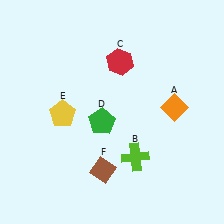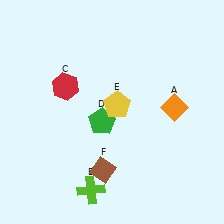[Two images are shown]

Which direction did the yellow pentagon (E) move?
The yellow pentagon (E) moved right.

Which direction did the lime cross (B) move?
The lime cross (B) moved left.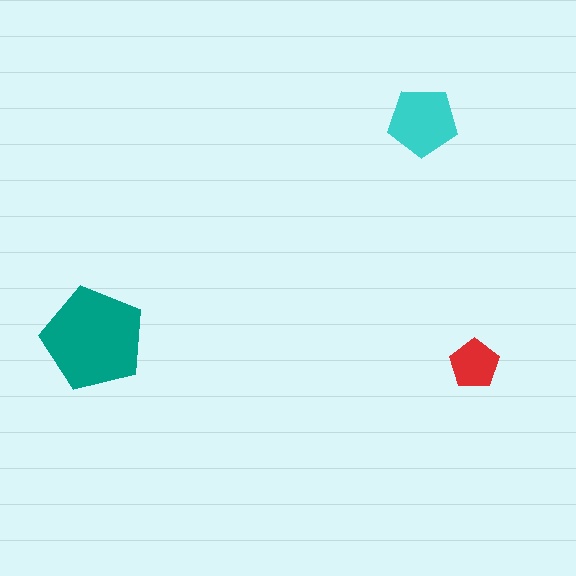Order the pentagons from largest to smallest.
the teal one, the cyan one, the red one.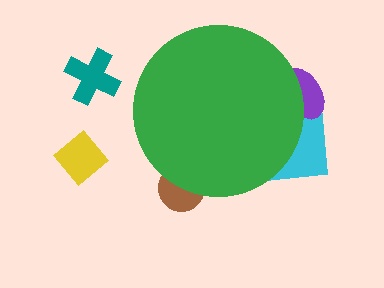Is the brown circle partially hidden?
Yes, the brown circle is partially hidden behind the green circle.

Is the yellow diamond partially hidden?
No, the yellow diamond is fully visible.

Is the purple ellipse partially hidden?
Yes, the purple ellipse is partially hidden behind the green circle.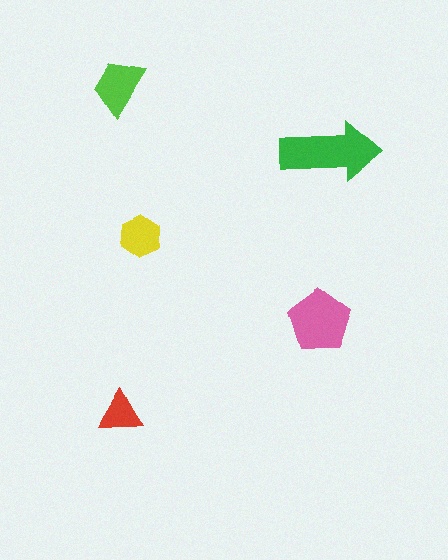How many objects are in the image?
There are 5 objects in the image.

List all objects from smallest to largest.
The red triangle, the yellow hexagon, the lime trapezoid, the pink pentagon, the green arrow.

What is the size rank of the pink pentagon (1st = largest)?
2nd.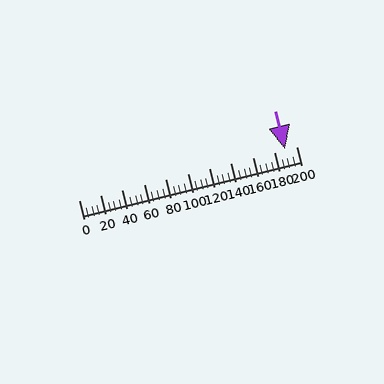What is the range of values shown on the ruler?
The ruler shows values from 0 to 200.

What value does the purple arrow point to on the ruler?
The purple arrow points to approximately 190.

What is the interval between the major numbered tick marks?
The major tick marks are spaced 20 units apart.